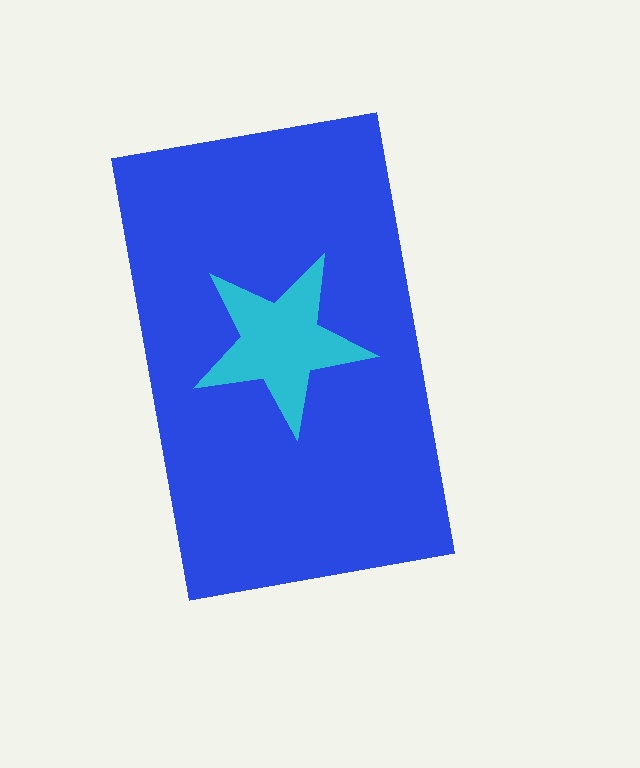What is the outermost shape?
The blue rectangle.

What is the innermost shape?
The cyan star.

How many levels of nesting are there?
2.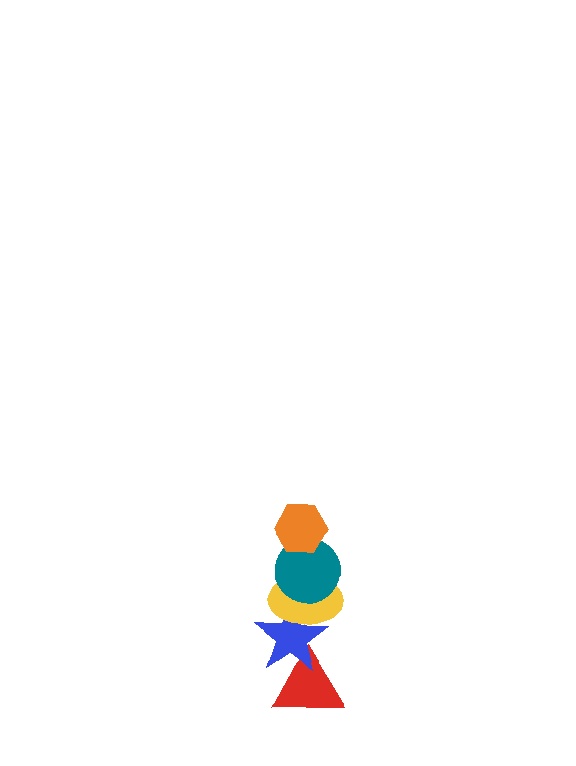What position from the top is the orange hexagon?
The orange hexagon is 1st from the top.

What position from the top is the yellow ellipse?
The yellow ellipse is 3rd from the top.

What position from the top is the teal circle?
The teal circle is 2nd from the top.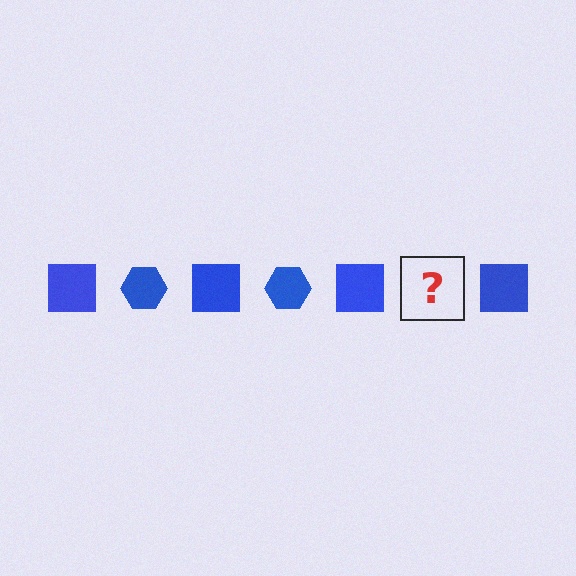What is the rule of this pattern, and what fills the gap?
The rule is that the pattern cycles through square, hexagon shapes in blue. The gap should be filled with a blue hexagon.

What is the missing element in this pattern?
The missing element is a blue hexagon.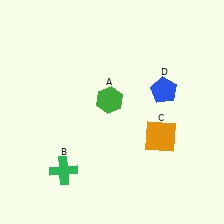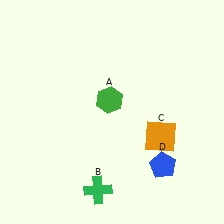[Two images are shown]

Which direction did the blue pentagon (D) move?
The blue pentagon (D) moved down.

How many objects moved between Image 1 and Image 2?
2 objects moved between the two images.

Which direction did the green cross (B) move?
The green cross (B) moved right.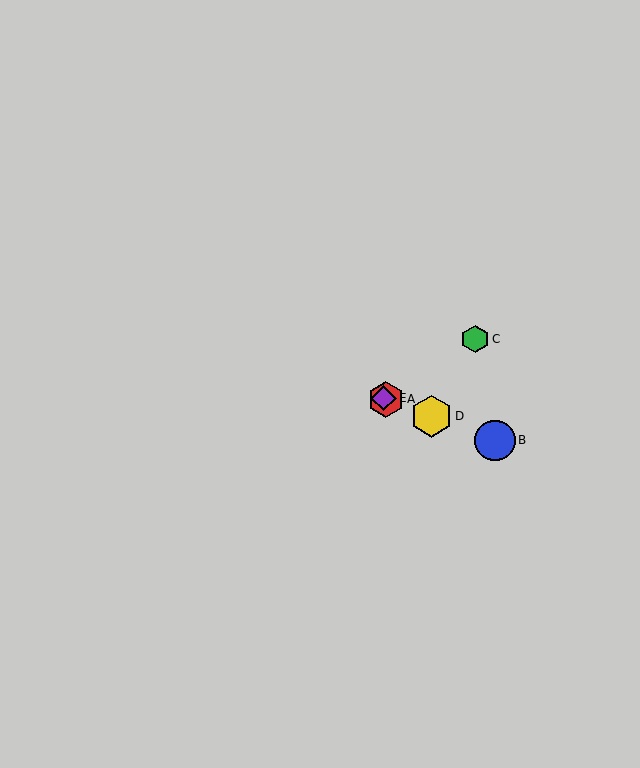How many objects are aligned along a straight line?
4 objects (A, B, D, E) are aligned along a straight line.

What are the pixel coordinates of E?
Object E is at (384, 398).